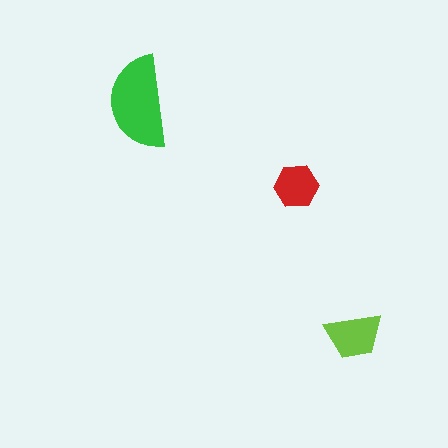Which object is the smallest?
The red hexagon.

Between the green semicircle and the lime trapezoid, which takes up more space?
The green semicircle.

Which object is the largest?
The green semicircle.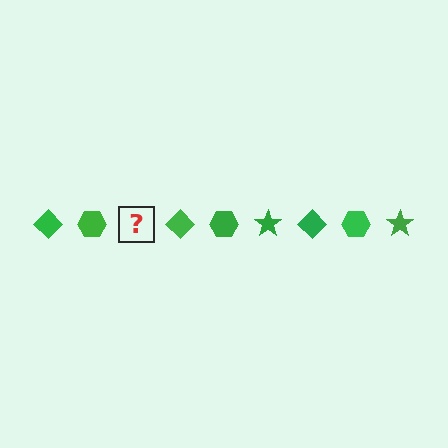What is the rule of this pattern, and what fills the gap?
The rule is that the pattern cycles through diamond, hexagon, star shapes in green. The gap should be filled with a green star.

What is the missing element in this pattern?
The missing element is a green star.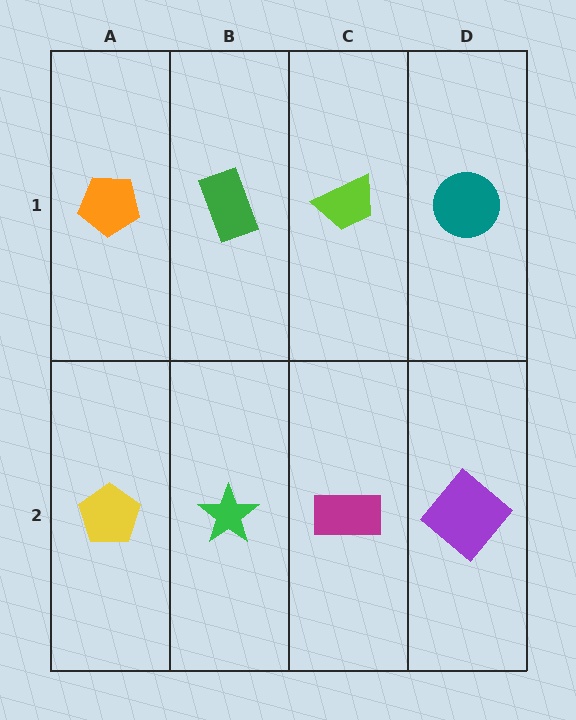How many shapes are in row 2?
4 shapes.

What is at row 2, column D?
A purple diamond.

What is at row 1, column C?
A lime trapezoid.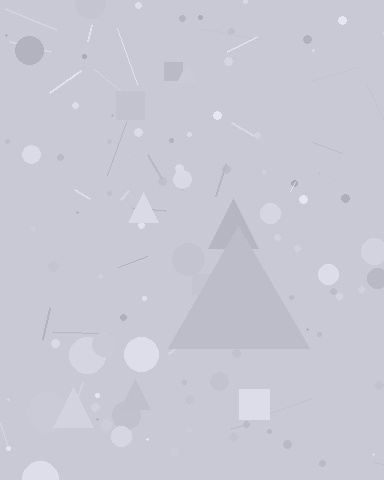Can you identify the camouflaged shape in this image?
The camouflaged shape is a triangle.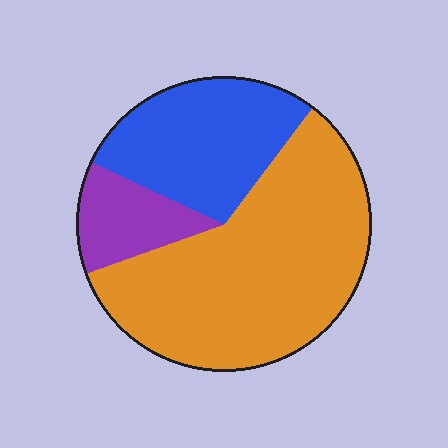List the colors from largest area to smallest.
From largest to smallest: orange, blue, purple.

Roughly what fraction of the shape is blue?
Blue takes up between a sixth and a third of the shape.